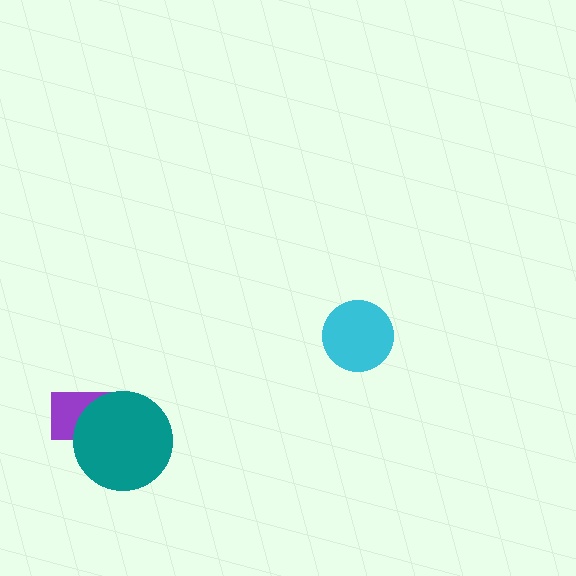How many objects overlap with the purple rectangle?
1 object overlaps with the purple rectangle.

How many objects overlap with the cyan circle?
0 objects overlap with the cyan circle.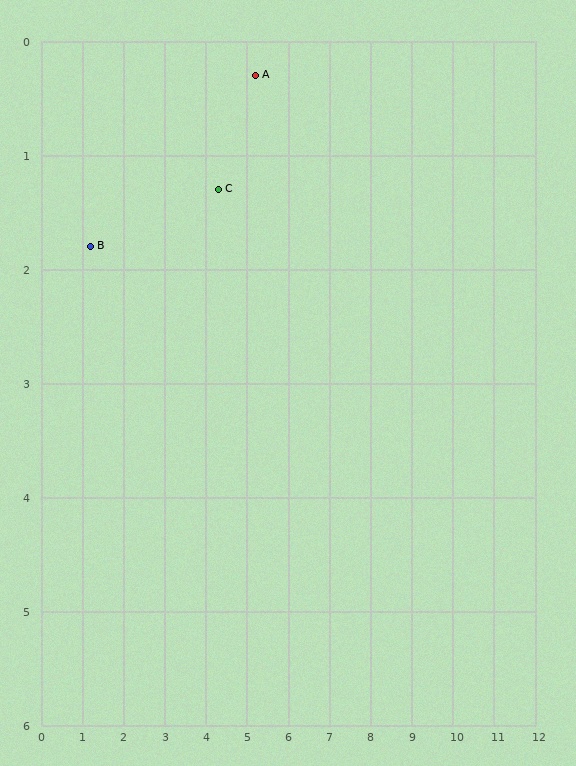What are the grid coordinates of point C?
Point C is at approximately (4.3, 1.3).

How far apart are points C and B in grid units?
Points C and B are about 3.1 grid units apart.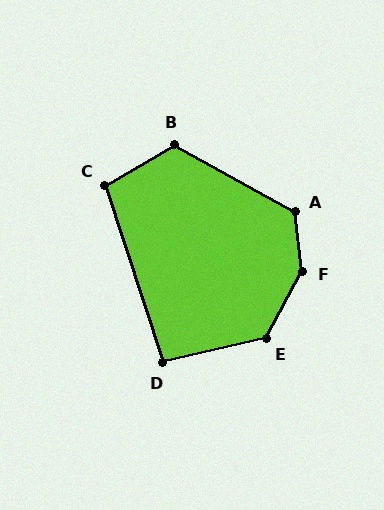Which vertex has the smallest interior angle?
D, at approximately 95 degrees.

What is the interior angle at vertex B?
Approximately 120 degrees (obtuse).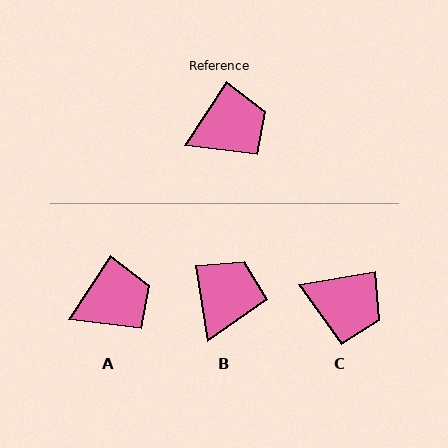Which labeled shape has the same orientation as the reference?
A.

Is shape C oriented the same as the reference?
No, it is off by about 47 degrees.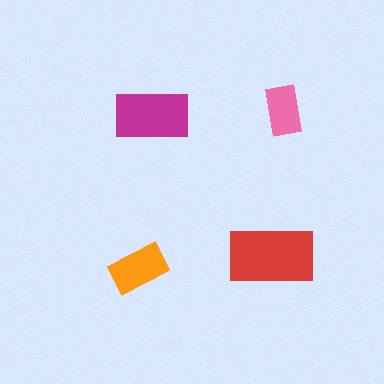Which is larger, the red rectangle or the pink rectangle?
The red one.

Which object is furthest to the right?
The pink rectangle is rightmost.